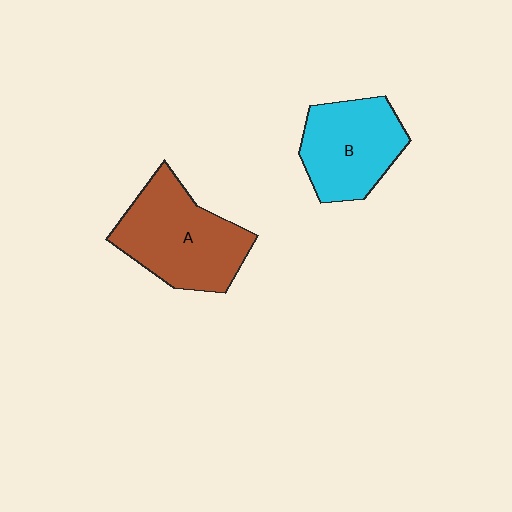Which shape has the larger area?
Shape A (brown).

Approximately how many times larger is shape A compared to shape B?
Approximately 1.2 times.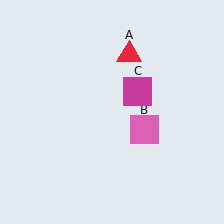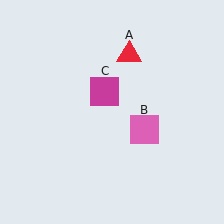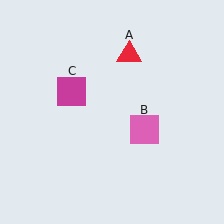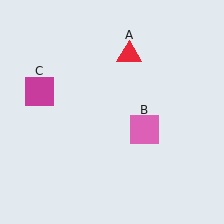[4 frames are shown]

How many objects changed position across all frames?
1 object changed position: magenta square (object C).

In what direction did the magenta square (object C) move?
The magenta square (object C) moved left.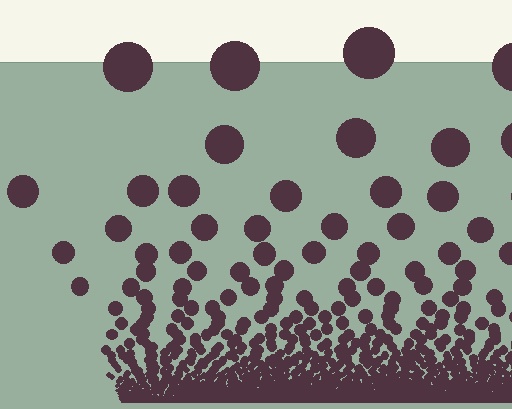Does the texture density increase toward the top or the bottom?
Density increases toward the bottom.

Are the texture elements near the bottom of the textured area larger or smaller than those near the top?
Smaller. The gradient is inverted — elements near the bottom are smaller and denser.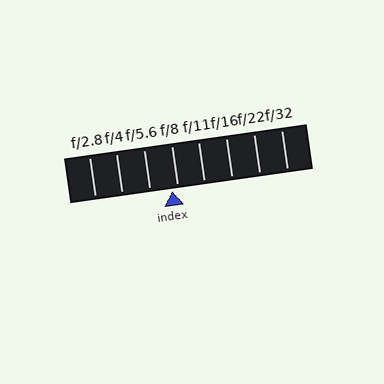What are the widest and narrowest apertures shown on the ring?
The widest aperture shown is f/2.8 and the narrowest is f/32.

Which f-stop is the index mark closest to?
The index mark is closest to f/8.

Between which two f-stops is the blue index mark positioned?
The index mark is between f/5.6 and f/8.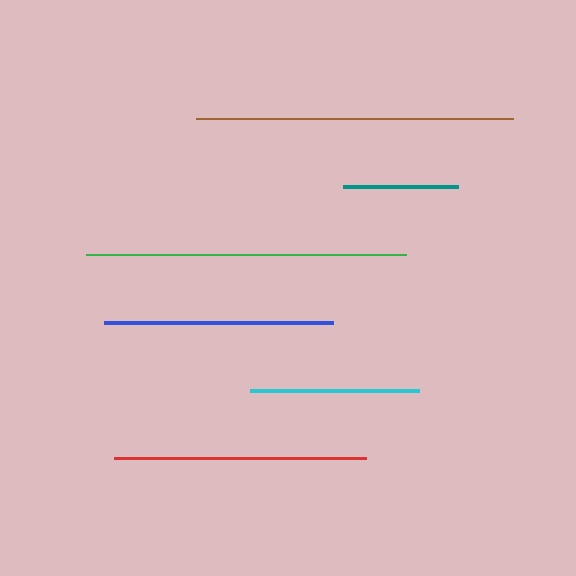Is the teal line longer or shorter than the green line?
The green line is longer than the teal line.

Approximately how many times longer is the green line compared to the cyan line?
The green line is approximately 1.9 times the length of the cyan line.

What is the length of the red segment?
The red segment is approximately 252 pixels long.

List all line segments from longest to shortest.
From longest to shortest: green, brown, red, blue, cyan, teal.